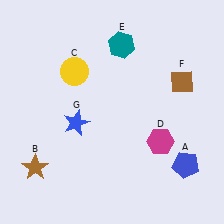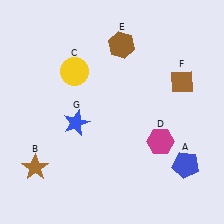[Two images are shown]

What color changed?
The hexagon (E) changed from teal in Image 1 to brown in Image 2.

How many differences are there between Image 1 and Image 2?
There is 1 difference between the two images.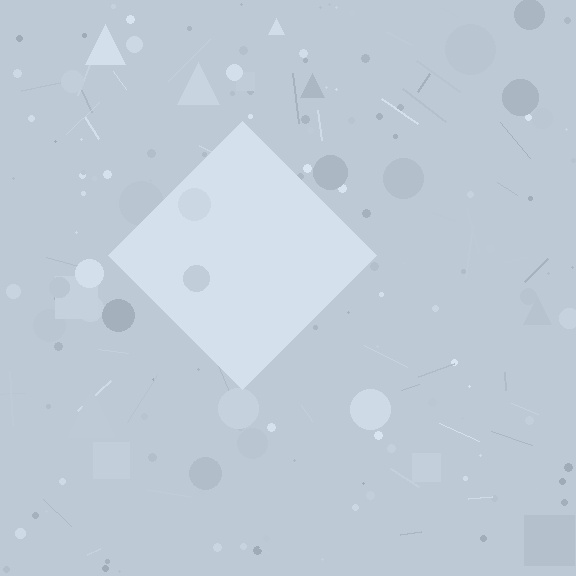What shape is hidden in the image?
A diamond is hidden in the image.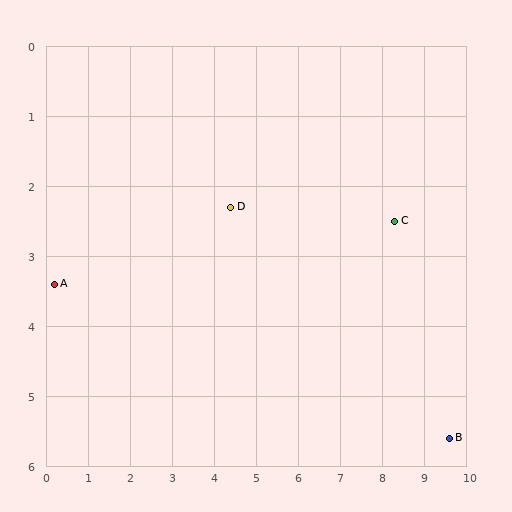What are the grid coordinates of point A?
Point A is at approximately (0.2, 3.4).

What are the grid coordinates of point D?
Point D is at approximately (4.4, 2.3).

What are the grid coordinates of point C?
Point C is at approximately (8.3, 2.5).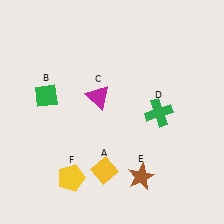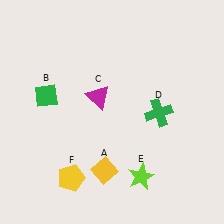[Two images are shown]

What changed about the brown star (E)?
In Image 1, E is brown. In Image 2, it changed to lime.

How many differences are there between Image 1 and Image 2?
There is 1 difference between the two images.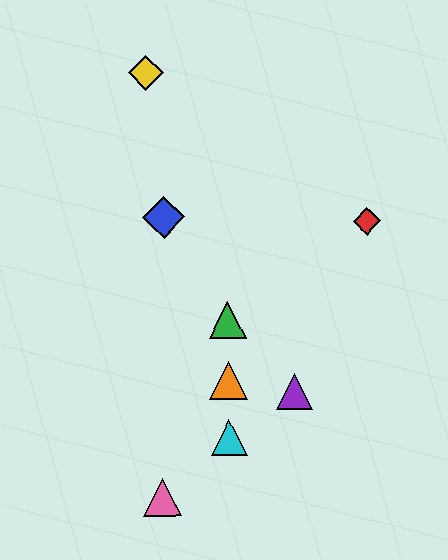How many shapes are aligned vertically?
3 shapes (the green triangle, the orange triangle, the cyan triangle) are aligned vertically.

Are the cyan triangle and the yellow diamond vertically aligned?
No, the cyan triangle is at x≈229 and the yellow diamond is at x≈146.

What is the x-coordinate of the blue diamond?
The blue diamond is at x≈164.